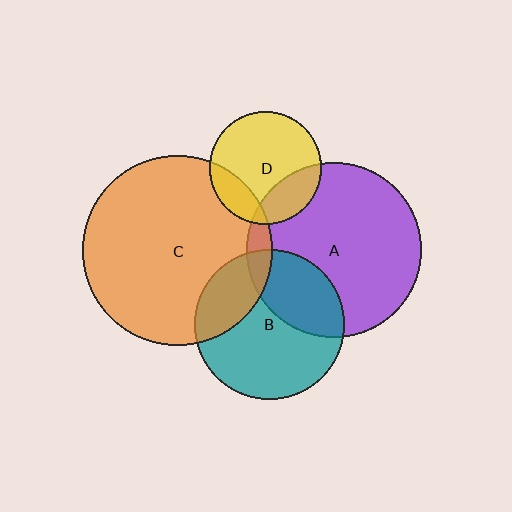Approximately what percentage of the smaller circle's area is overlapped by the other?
Approximately 30%.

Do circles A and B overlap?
Yes.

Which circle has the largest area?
Circle C (orange).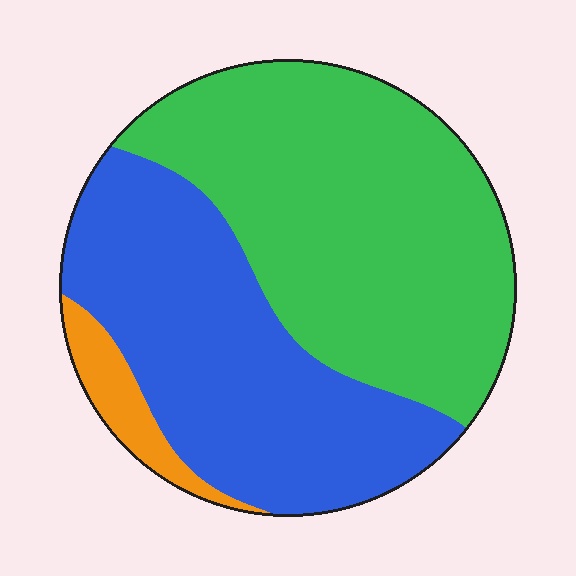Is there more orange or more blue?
Blue.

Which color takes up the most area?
Green, at roughly 50%.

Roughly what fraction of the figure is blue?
Blue takes up about two fifths (2/5) of the figure.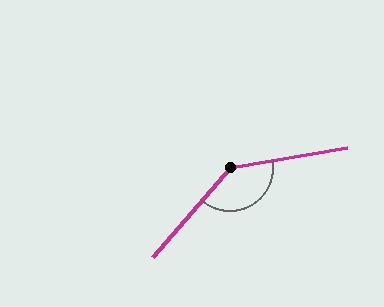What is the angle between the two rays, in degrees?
Approximately 141 degrees.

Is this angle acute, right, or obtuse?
It is obtuse.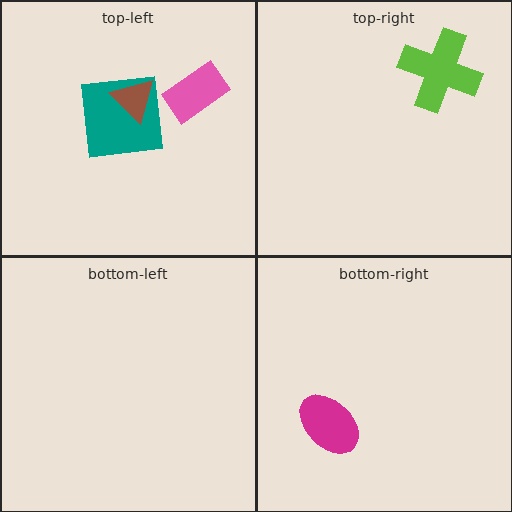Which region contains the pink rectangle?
The top-left region.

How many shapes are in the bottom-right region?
1.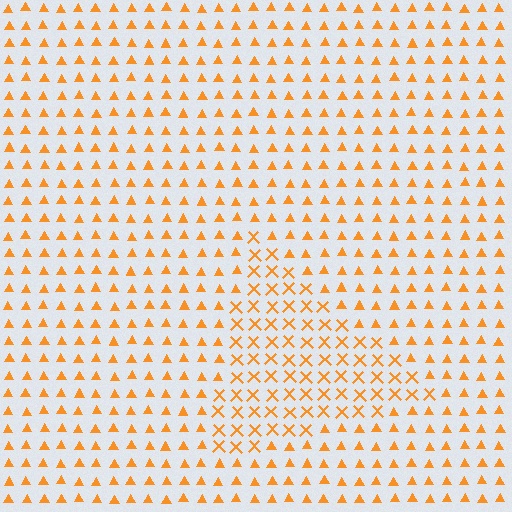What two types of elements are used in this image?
The image uses X marks inside the triangle region and triangles outside it.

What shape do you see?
I see a triangle.